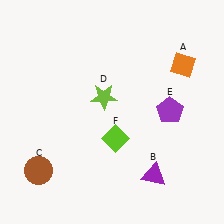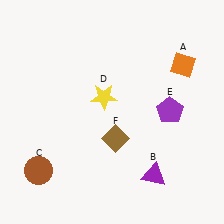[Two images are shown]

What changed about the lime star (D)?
In Image 1, D is lime. In Image 2, it changed to yellow.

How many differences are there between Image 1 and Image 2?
There are 2 differences between the two images.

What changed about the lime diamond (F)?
In Image 1, F is lime. In Image 2, it changed to brown.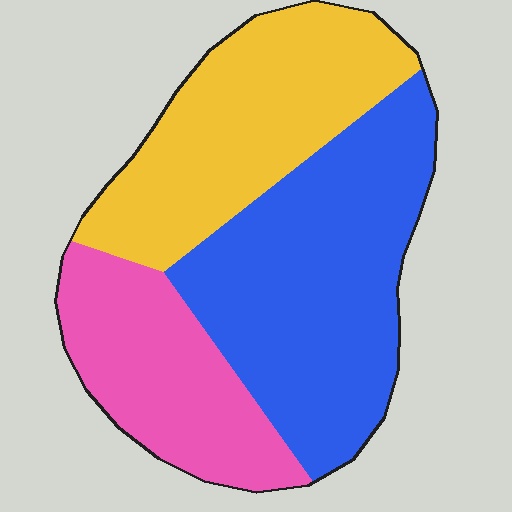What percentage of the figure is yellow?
Yellow covers 33% of the figure.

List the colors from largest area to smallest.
From largest to smallest: blue, yellow, pink.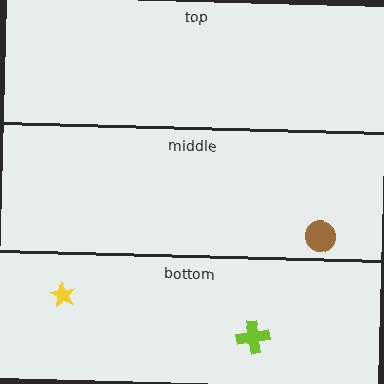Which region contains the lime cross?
The bottom region.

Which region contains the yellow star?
The bottom region.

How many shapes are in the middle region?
1.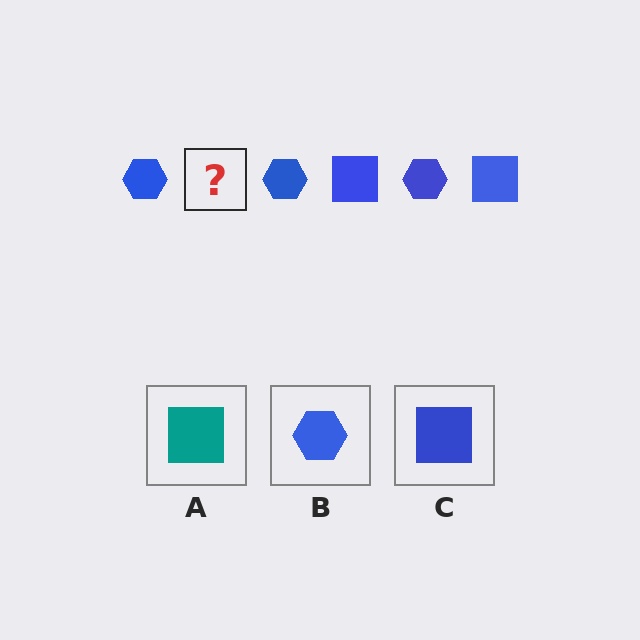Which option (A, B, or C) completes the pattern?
C.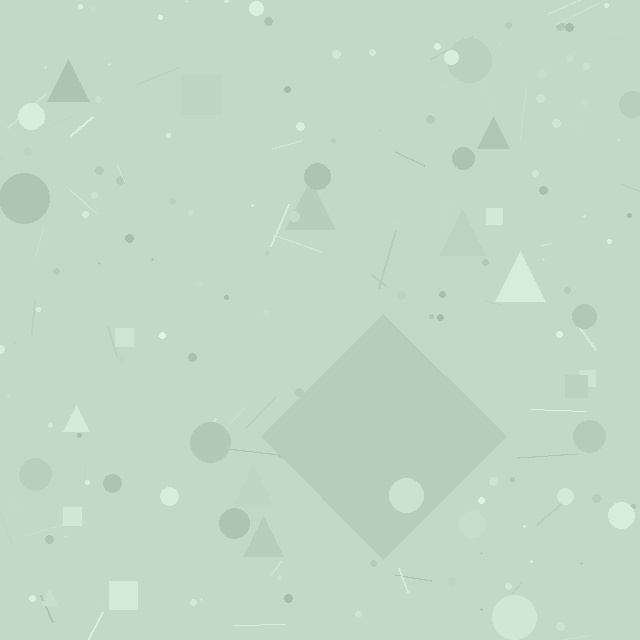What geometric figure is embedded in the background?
A diamond is embedded in the background.